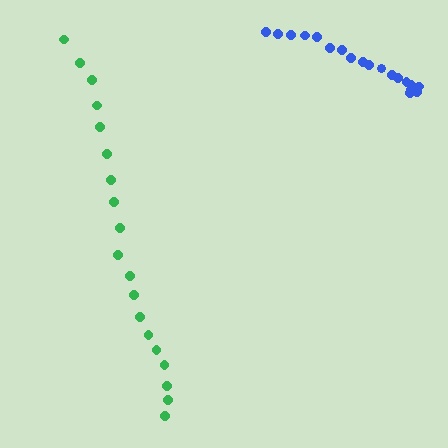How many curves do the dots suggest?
There are 2 distinct paths.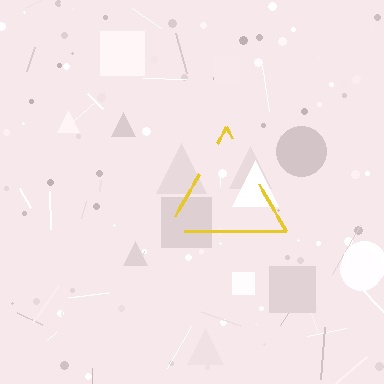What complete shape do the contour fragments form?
The contour fragments form a triangle.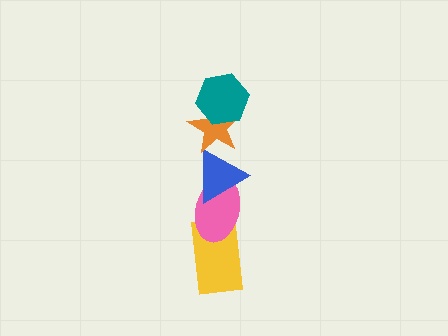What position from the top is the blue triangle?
The blue triangle is 3rd from the top.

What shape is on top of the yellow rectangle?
The pink ellipse is on top of the yellow rectangle.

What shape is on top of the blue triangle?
The orange star is on top of the blue triangle.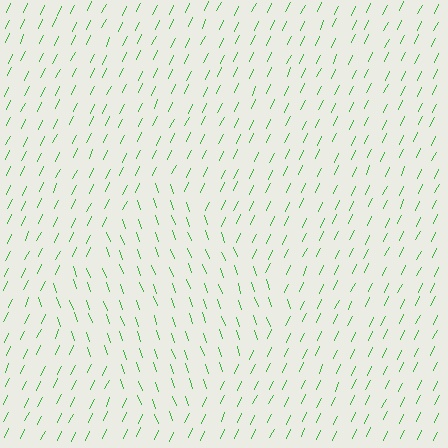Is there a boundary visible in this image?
Yes, there is a texture boundary formed by a change in line orientation.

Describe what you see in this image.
The image is filled with small green line segments. A diamond region in the image has lines oriented differently from the surrounding lines, creating a visible texture boundary.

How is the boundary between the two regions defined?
The boundary is defined purely by a change in line orientation (approximately 45 degrees difference). All lines are the same color and thickness.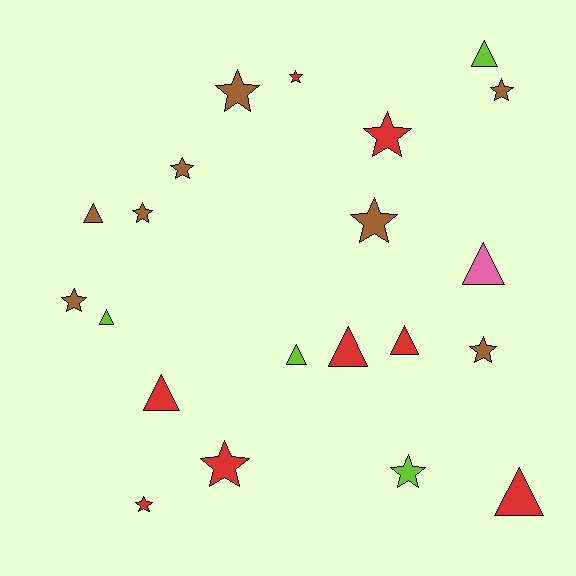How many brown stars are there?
There are 7 brown stars.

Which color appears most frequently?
Red, with 8 objects.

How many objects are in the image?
There are 21 objects.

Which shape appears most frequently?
Star, with 12 objects.